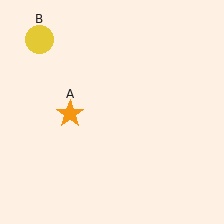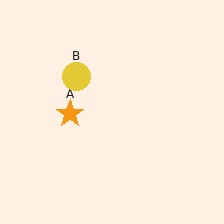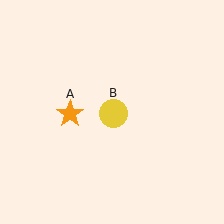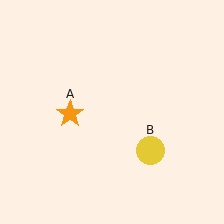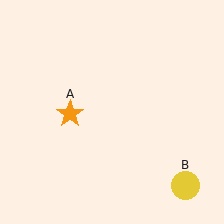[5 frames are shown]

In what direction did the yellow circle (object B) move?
The yellow circle (object B) moved down and to the right.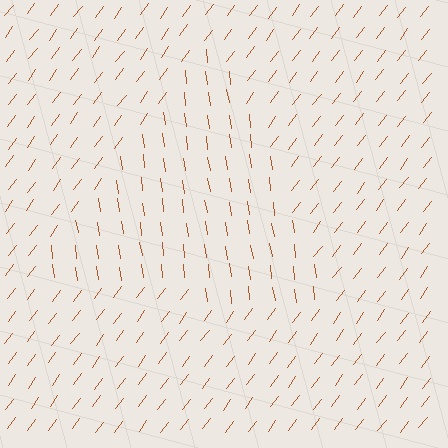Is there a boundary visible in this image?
Yes, there is a texture boundary formed by a change in line orientation.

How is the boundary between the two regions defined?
The boundary is defined purely by a change in line orientation (approximately 45 degrees difference). All lines are the same color and thickness.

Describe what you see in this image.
The image is filled with small brown line segments. A triangle region in the image has lines oriented differently from the surrounding lines, creating a visible texture boundary.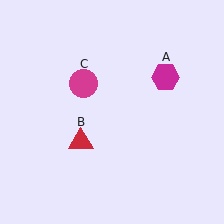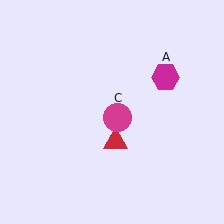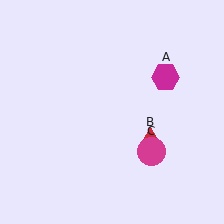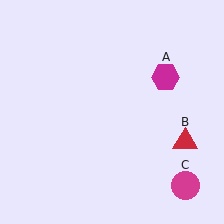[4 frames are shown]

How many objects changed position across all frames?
2 objects changed position: red triangle (object B), magenta circle (object C).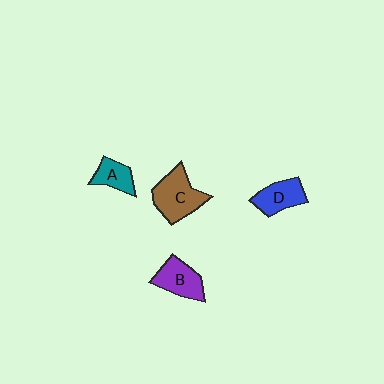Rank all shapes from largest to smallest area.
From largest to smallest: C (brown), B (purple), D (blue), A (teal).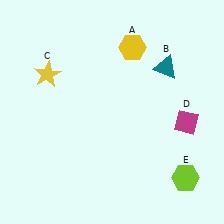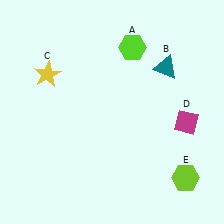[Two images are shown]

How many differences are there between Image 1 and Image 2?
There is 1 difference between the two images.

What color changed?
The hexagon (A) changed from yellow in Image 1 to lime in Image 2.